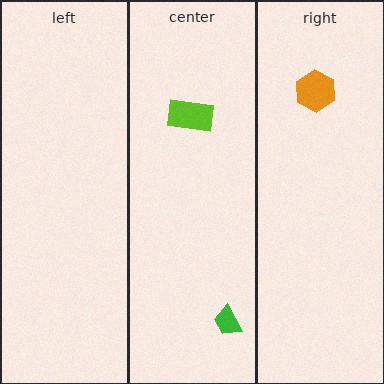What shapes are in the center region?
The green trapezoid, the lime rectangle.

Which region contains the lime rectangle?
The center region.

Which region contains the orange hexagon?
The right region.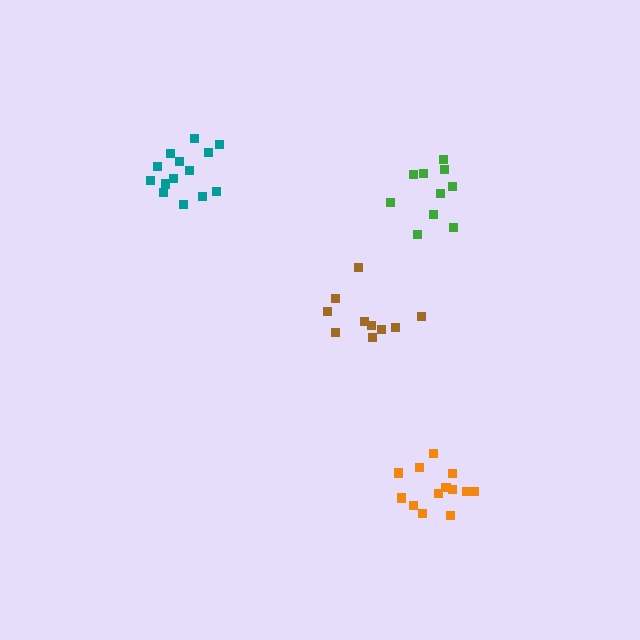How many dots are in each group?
Group 1: 10 dots, Group 2: 10 dots, Group 3: 13 dots, Group 4: 14 dots (47 total).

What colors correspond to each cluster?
The clusters are colored: brown, green, orange, teal.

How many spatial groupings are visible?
There are 4 spatial groupings.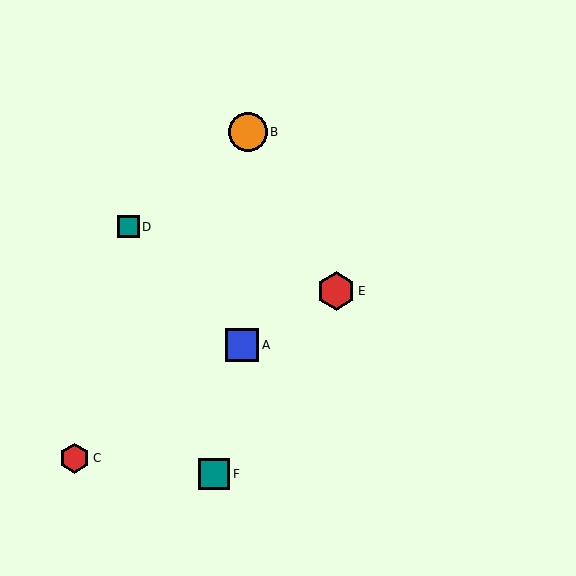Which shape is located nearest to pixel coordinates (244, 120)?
The orange circle (labeled B) at (248, 132) is nearest to that location.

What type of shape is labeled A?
Shape A is a blue square.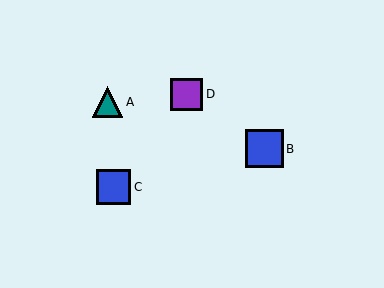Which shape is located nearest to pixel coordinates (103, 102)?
The teal triangle (labeled A) at (107, 102) is nearest to that location.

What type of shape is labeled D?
Shape D is a purple square.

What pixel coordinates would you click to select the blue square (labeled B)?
Click at (264, 149) to select the blue square B.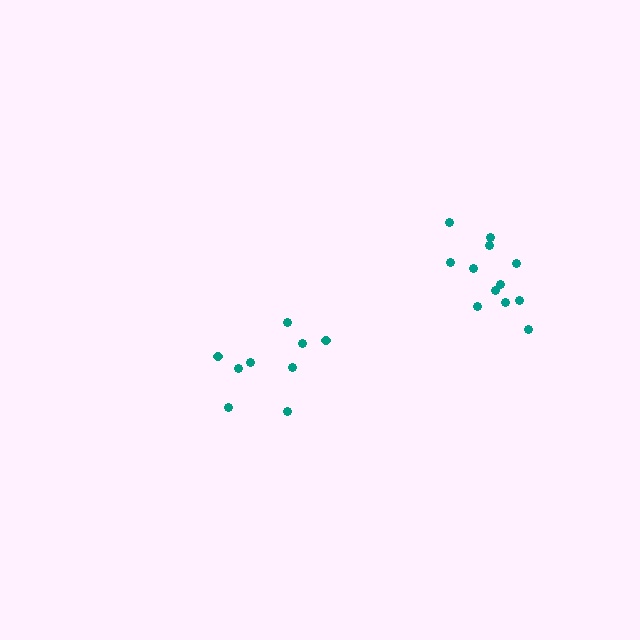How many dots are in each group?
Group 1: 12 dots, Group 2: 9 dots (21 total).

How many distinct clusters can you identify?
There are 2 distinct clusters.